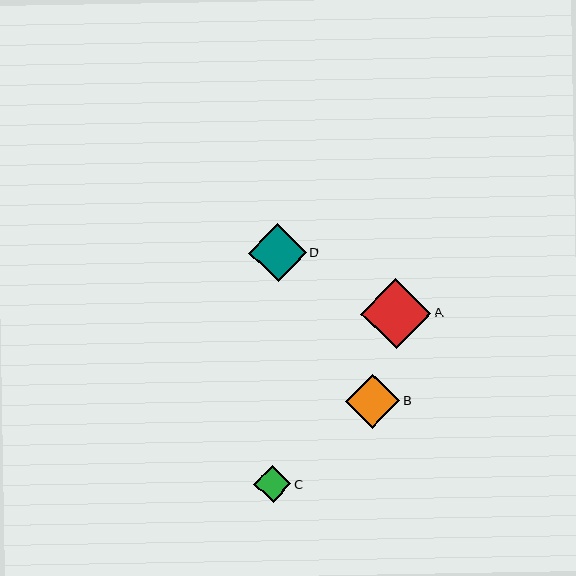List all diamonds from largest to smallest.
From largest to smallest: A, D, B, C.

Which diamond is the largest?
Diamond A is the largest with a size of approximately 70 pixels.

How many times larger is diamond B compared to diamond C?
Diamond B is approximately 1.5 times the size of diamond C.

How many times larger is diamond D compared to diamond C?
Diamond D is approximately 1.6 times the size of diamond C.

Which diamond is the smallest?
Diamond C is the smallest with a size of approximately 37 pixels.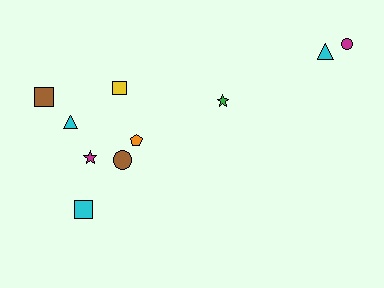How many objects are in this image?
There are 10 objects.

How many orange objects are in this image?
There is 1 orange object.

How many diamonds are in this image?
There are no diamonds.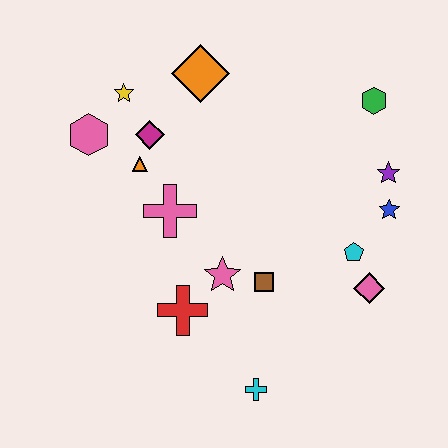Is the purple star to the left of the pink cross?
No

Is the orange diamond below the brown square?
No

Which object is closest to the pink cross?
The orange triangle is closest to the pink cross.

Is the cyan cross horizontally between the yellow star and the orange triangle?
No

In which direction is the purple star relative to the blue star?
The purple star is above the blue star.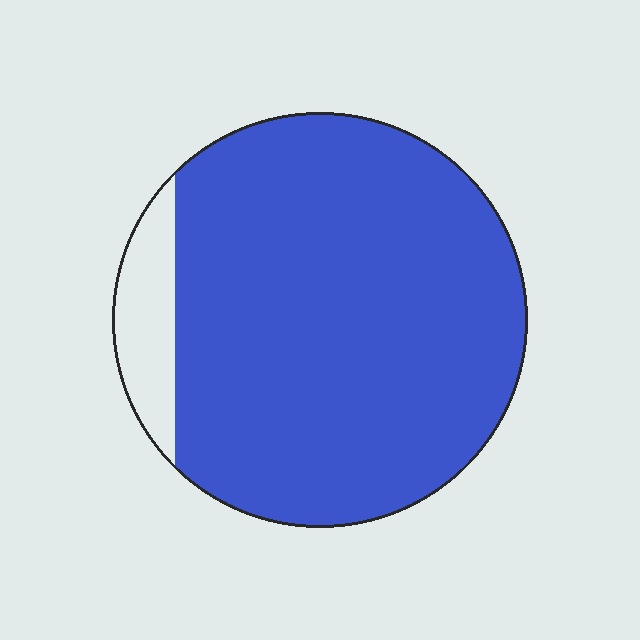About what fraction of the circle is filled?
About nine tenths (9/10).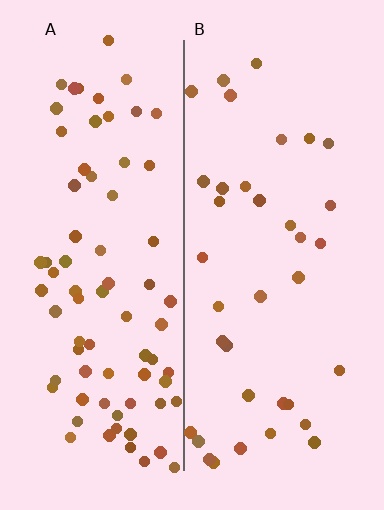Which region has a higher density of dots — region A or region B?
A (the left).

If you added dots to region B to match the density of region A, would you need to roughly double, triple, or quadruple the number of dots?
Approximately double.